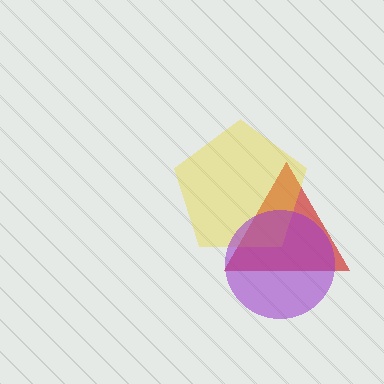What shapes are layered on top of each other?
The layered shapes are: a red triangle, a yellow pentagon, a purple circle.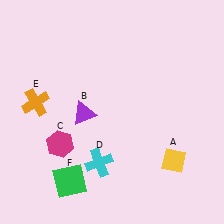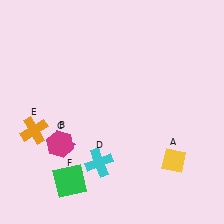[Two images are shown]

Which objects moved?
The objects that moved are: the purple triangle (B), the orange cross (E).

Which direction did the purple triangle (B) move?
The purple triangle (B) moved down.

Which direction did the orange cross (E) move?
The orange cross (E) moved down.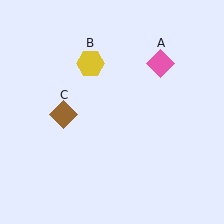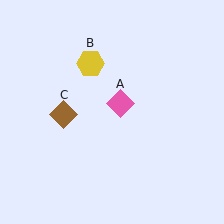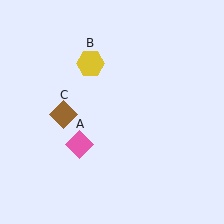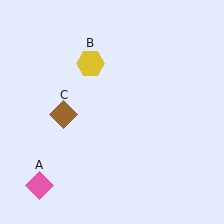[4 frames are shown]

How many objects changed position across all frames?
1 object changed position: pink diamond (object A).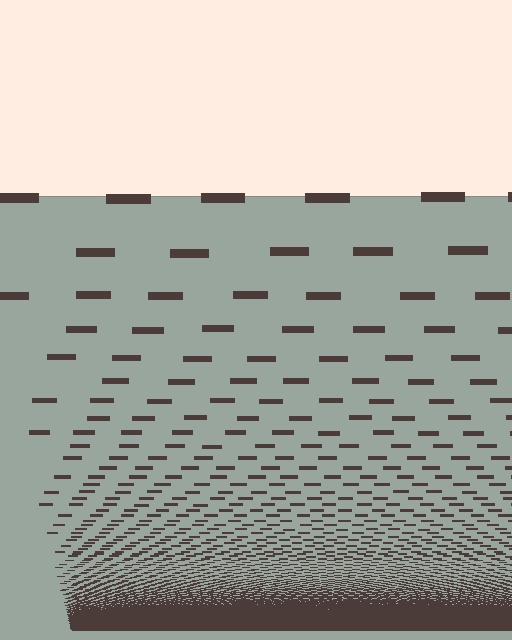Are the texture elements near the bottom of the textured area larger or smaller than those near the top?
Smaller. The gradient is inverted — elements near the bottom are smaller and denser.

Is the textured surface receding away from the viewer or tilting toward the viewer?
The surface appears to tilt toward the viewer. Texture elements get larger and sparser toward the top.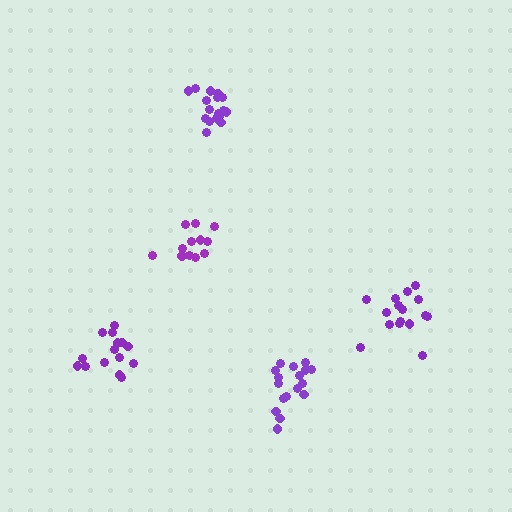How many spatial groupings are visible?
There are 5 spatial groupings.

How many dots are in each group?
Group 1: 16 dots, Group 2: 17 dots, Group 3: 17 dots, Group 4: 12 dots, Group 5: 15 dots (77 total).